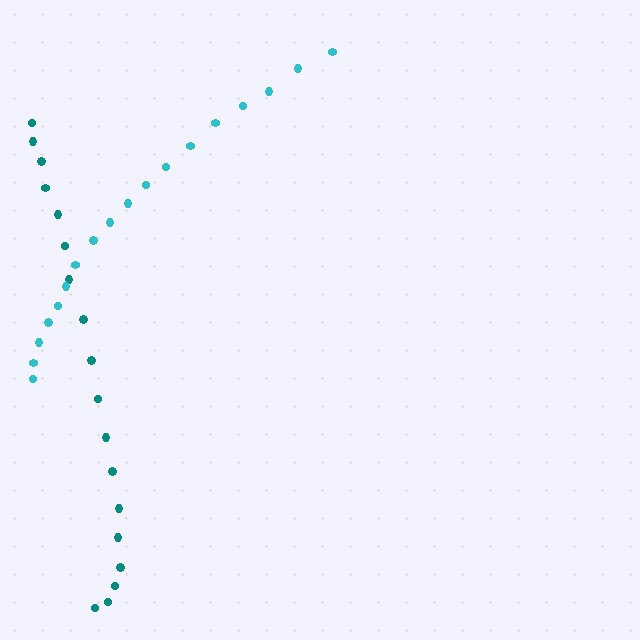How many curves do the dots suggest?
There are 2 distinct paths.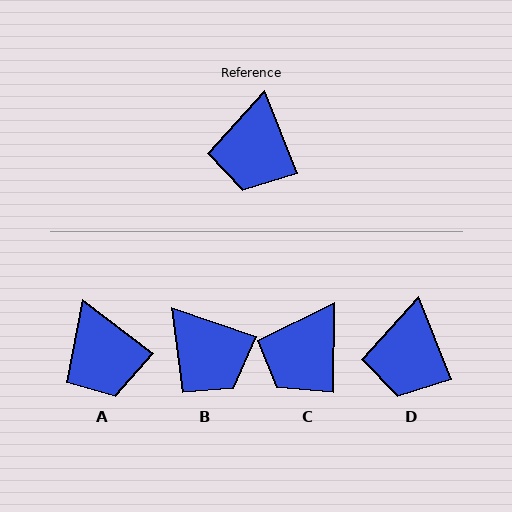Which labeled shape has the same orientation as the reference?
D.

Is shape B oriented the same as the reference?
No, it is off by about 50 degrees.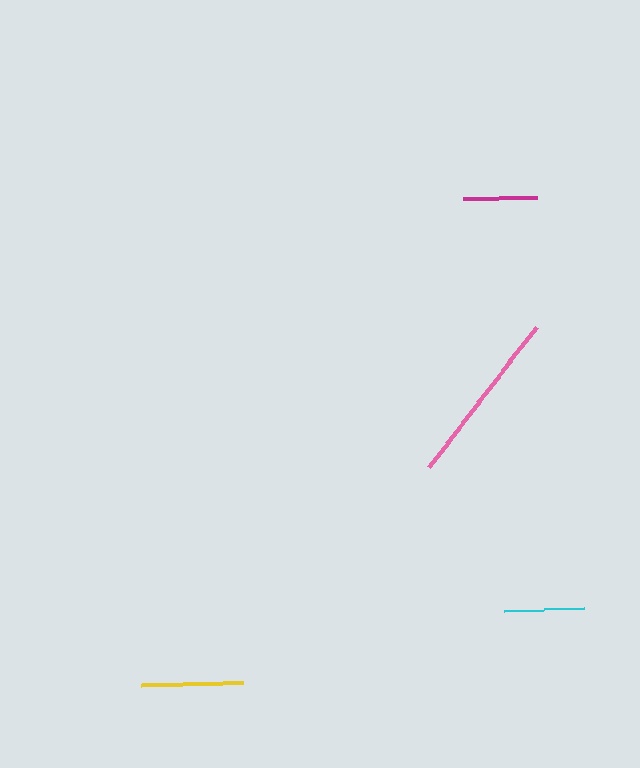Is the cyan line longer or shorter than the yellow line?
The yellow line is longer than the cyan line.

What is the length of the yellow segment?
The yellow segment is approximately 103 pixels long.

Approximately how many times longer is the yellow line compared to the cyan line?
The yellow line is approximately 1.3 times the length of the cyan line.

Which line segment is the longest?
The pink line is the longest at approximately 177 pixels.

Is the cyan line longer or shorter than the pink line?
The pink line is longer than the cyan line.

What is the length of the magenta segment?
The magenta segment is approximately 75 pixels long.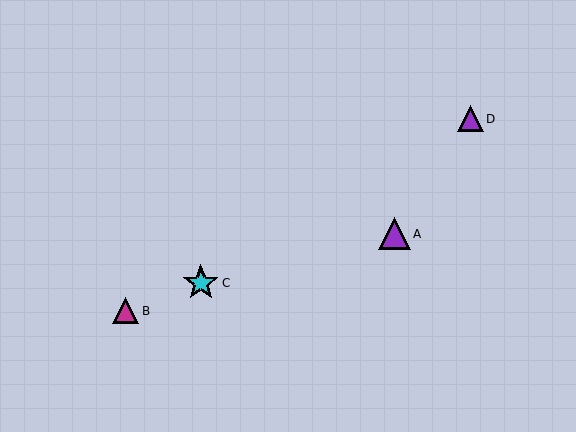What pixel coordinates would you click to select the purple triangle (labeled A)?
Click at (394, 234) to select the purple triangle A.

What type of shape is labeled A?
Shape A is a purple triangle.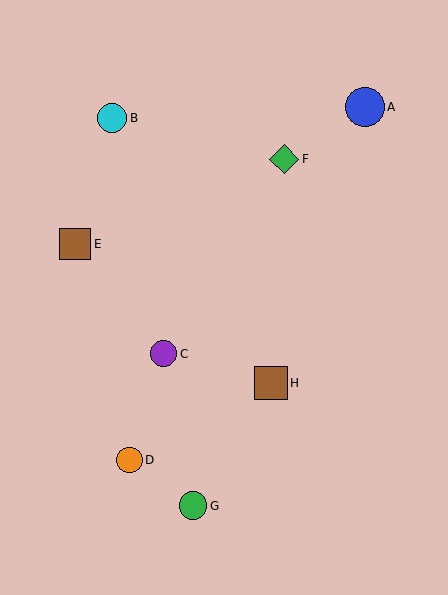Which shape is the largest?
The blue circle (labeled A) is the largest.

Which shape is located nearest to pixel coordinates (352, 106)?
The blue circle (labeled A) at (365, 107) is nearest to that location.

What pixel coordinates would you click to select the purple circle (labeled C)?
Click at (164, 354) to select the purple circle C.